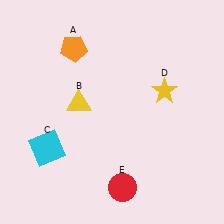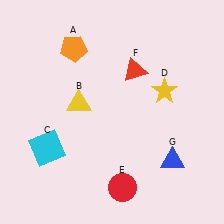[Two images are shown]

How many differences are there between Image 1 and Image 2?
There are 2 differences between the two images.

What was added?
A red triangle (F), a blue triangle (G) were added in Image 2.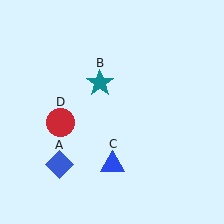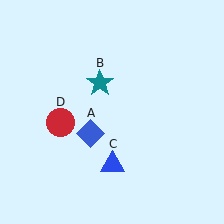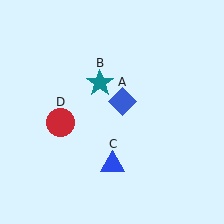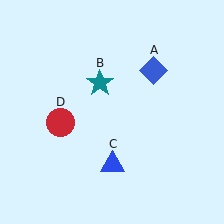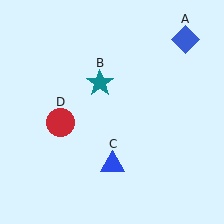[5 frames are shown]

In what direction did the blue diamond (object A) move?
The blue diamond (object A) moved up and to the right.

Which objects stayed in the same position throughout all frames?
Teal star (object B) and blue triangle (object C) and red circle (object D) remained stationary.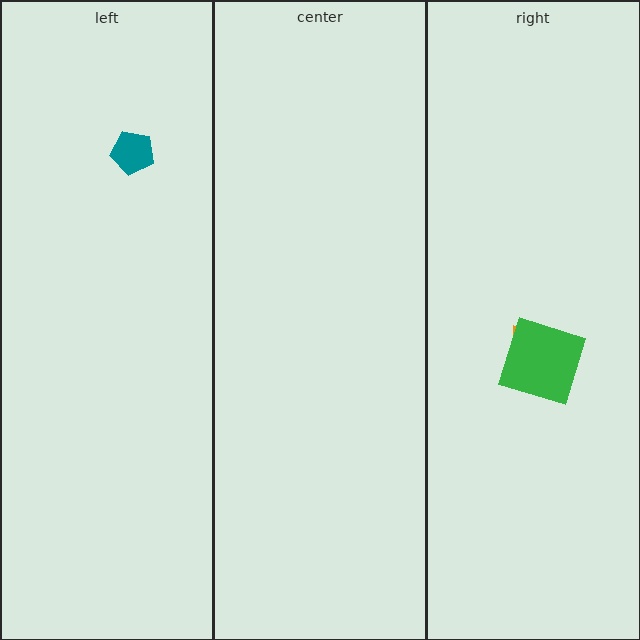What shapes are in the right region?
The orange triangle, the green square.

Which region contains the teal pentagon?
The left region.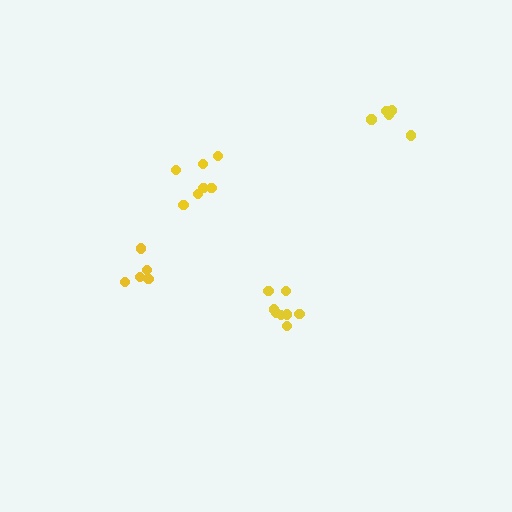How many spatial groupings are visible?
There are 4 spatial groupings.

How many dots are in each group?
Group 1: 8 dots, Group 2: 6 dots, Group 3: 5 dots, Group 4: 7 dots (26 total).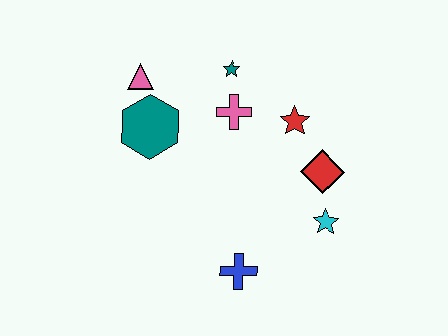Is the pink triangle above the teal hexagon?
Yes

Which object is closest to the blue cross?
The cyan star is closest to the blue cross.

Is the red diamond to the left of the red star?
No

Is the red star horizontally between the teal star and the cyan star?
Yes